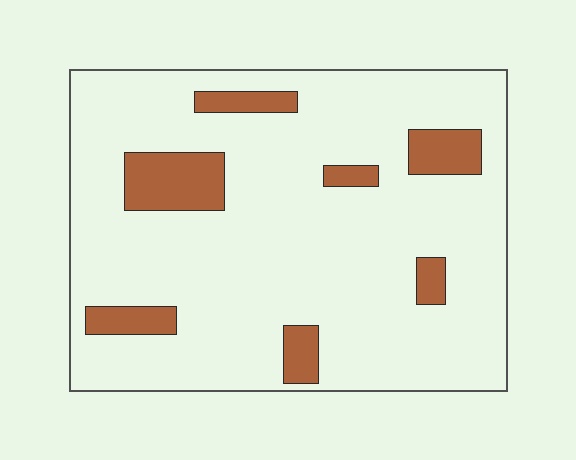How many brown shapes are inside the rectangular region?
7.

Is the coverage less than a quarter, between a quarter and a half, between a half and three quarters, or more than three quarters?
Less than a quarter.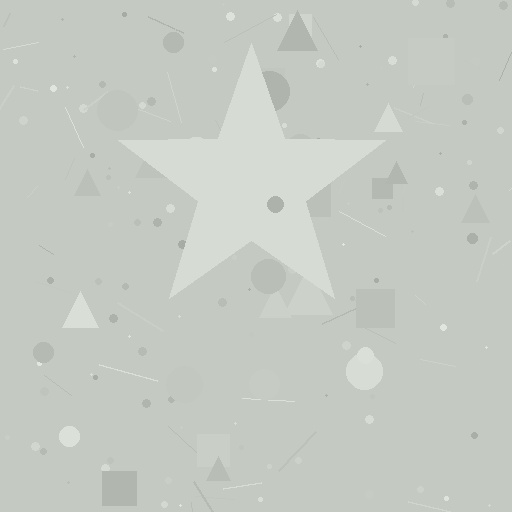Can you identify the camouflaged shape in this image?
The camouflaged shape is a star.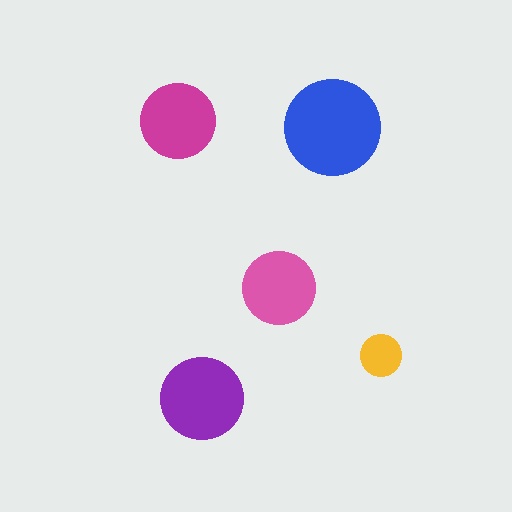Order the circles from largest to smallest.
the blue one, the purple one, the magenta one, the pink one, the yellow one.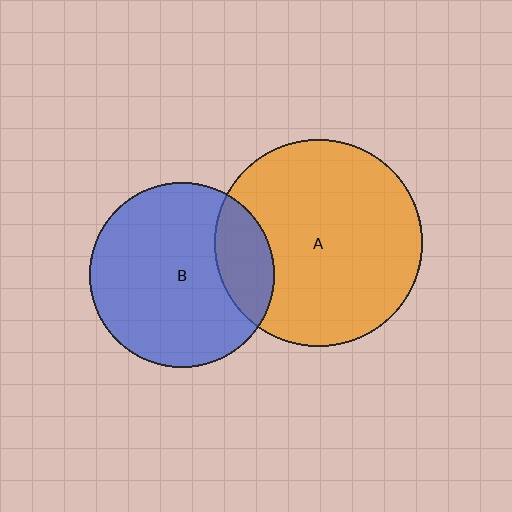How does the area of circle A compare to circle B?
Approximately 1.3 times.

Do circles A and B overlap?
Yes.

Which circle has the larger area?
Circle A (orange).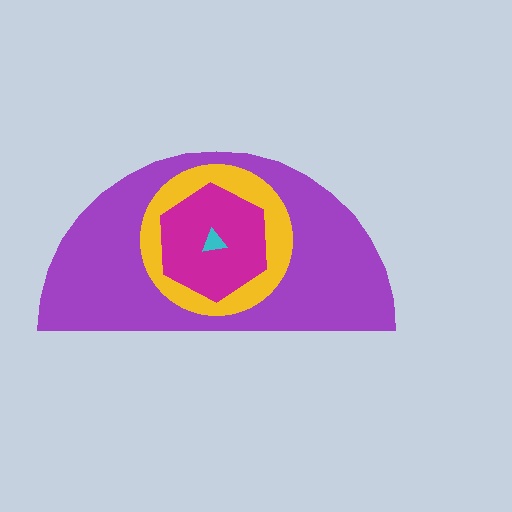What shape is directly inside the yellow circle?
The magenta hexagon.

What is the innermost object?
The cyan triangle.